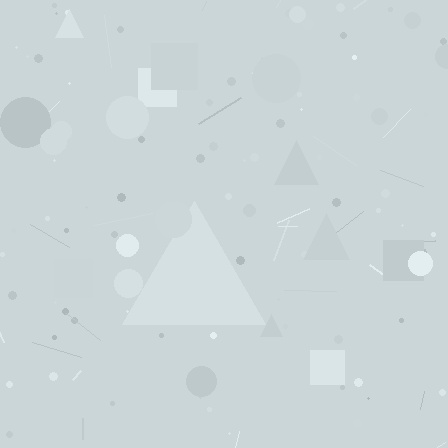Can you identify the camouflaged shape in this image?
The camouflaged shape is a triangle.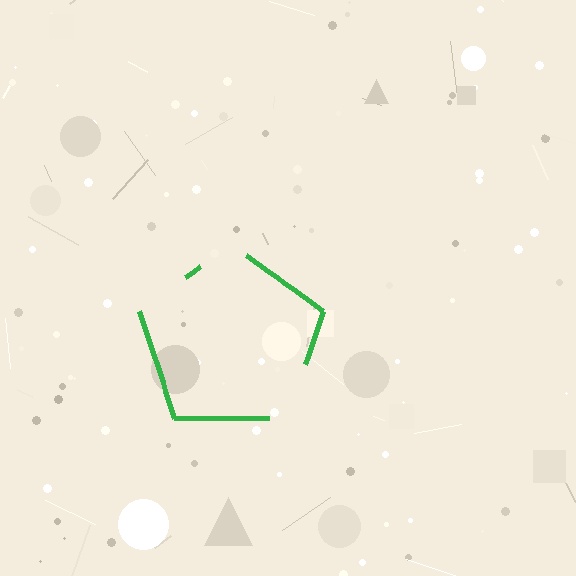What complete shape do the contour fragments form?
The contour fragments form a pentagon.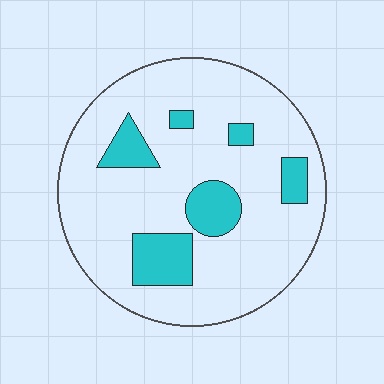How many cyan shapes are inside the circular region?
6.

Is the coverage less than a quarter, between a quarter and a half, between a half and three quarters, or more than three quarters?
Less than a quarter.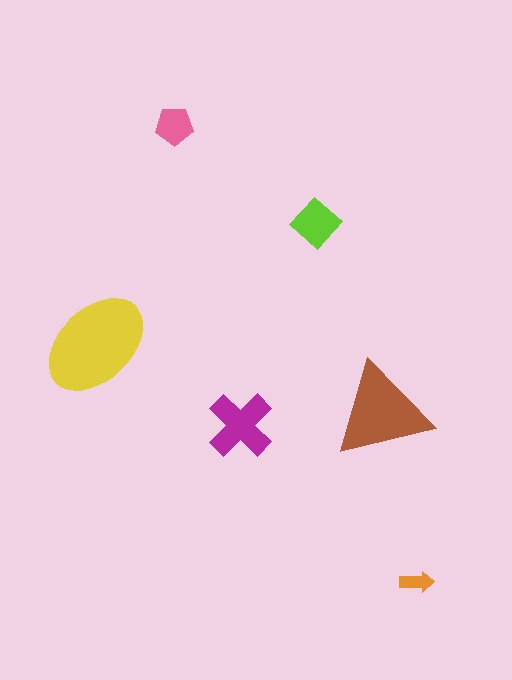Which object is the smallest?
The orange arrow.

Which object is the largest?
The yellow ellipse.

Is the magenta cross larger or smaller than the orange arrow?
Larger.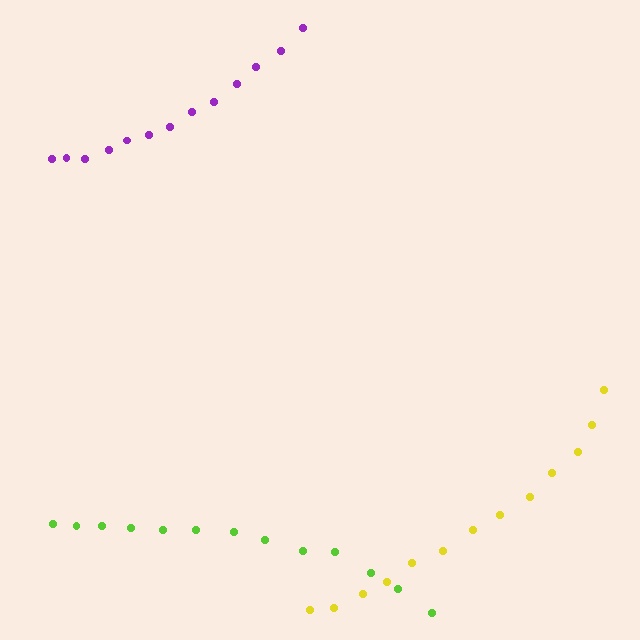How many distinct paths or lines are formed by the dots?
There are 3 distinct paths.